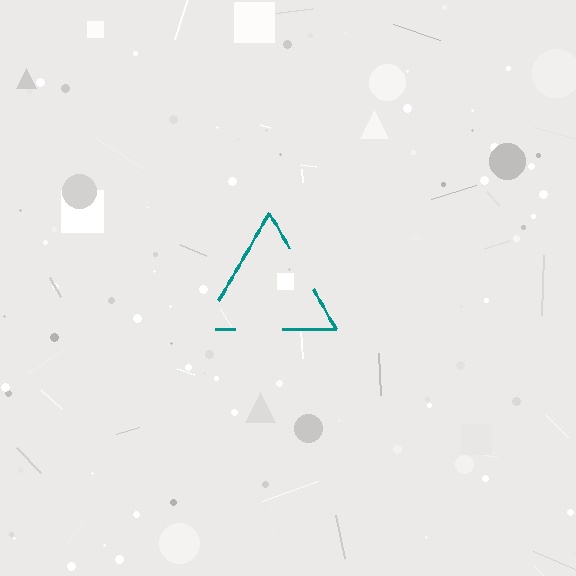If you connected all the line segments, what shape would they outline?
They would outline a triangle.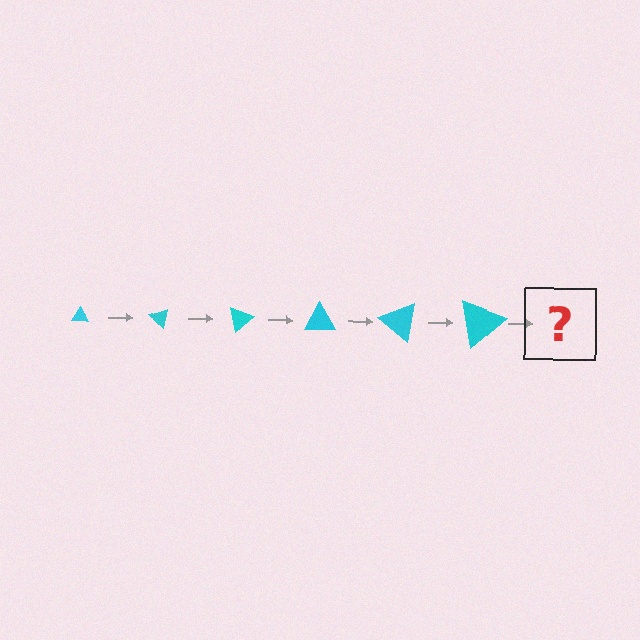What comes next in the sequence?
The next element should be a triangle, larger than the previous one and rotated 240 degrees from the start.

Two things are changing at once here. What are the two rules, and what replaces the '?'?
The two rules are that the triangle grows larger each step and it rotates 40 degrees each step. The '?' should be a triangle, larger than the previous one and rotated 240 degrees from the start.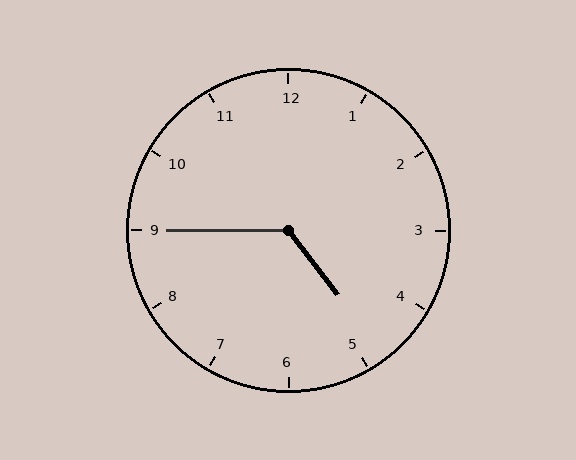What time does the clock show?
4:45.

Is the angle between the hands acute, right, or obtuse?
It is obtuse.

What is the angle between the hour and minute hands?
Approximately 128 degrees.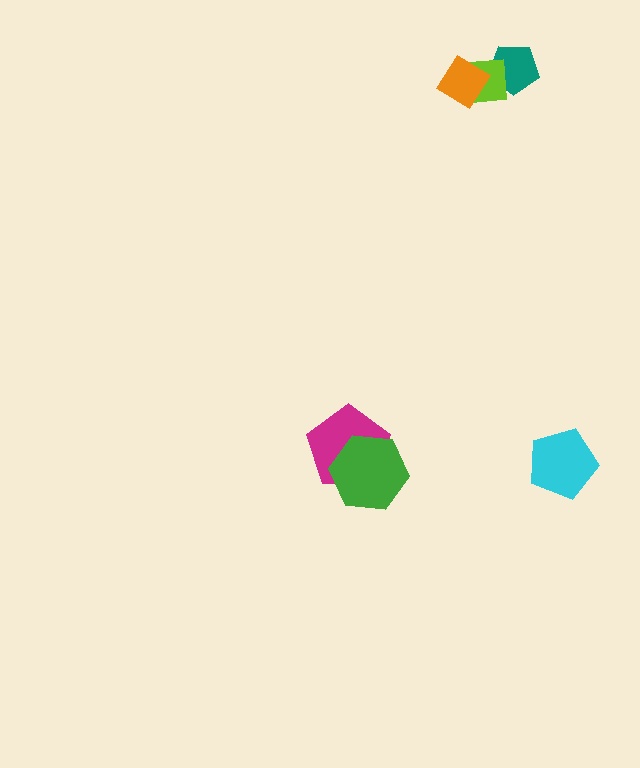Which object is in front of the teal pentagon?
The lime square is in front of the teal pentagon.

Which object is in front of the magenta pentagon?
The green hexagon is in front of the magenta pentagon.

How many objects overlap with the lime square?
2 objects overlap with the lime square.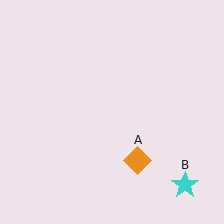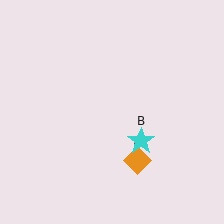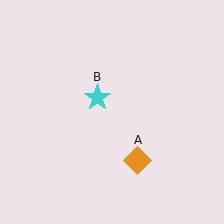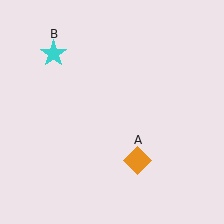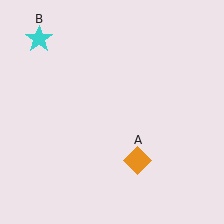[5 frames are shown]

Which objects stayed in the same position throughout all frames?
Orange diamond (object A) remained stationary.